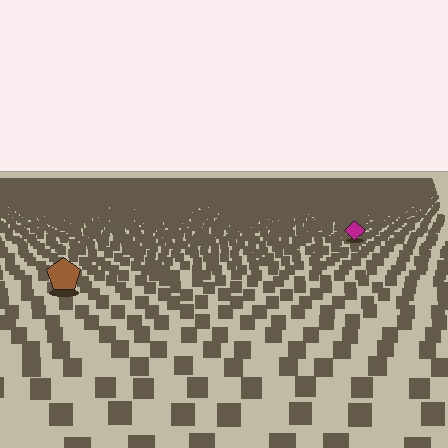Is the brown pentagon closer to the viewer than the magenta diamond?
Yes. The brown pentagon is closer — you can tell from the texture gradient: the ground texture is coarser near it.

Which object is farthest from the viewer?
The magenta diamond is farthest from the viewer. It appears smaller and the ground texture around it is denser.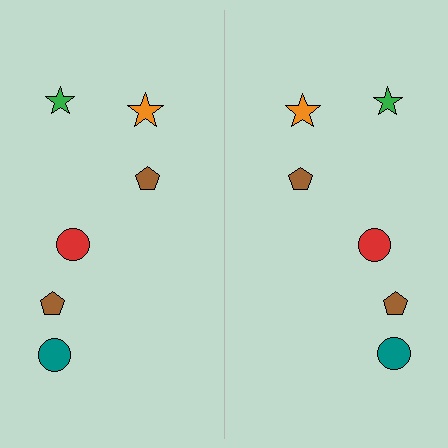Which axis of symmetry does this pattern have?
The pattern has a vertical axis of symmetry running through the center of the image.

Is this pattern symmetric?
Yes, this pattern has bilateral (reflection) symmetry.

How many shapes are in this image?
There are 12 shapes in this image.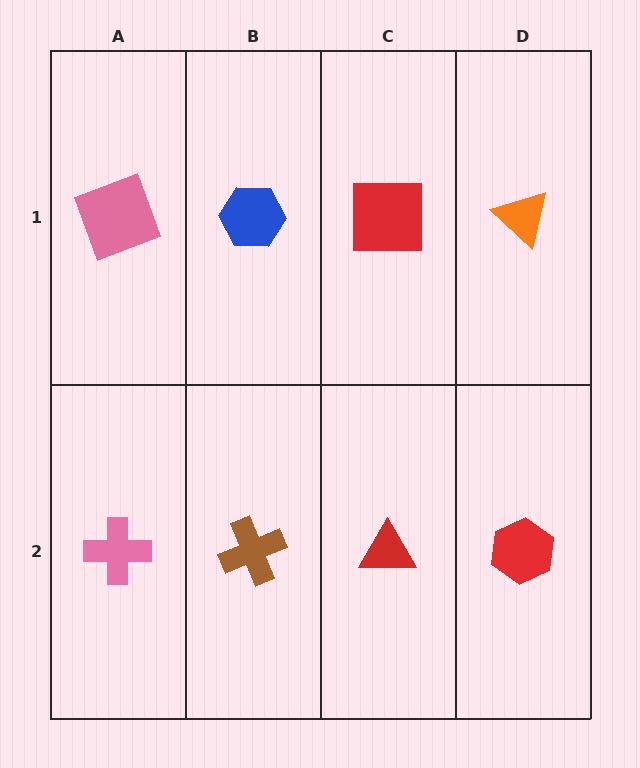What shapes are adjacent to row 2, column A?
A pink square (row 1, column A), a brown cross (row 2, column B).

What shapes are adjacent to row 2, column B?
A blue hexagon (row 1, column B), a pink cross (row 2, column A), a red triangle (row 2, column C).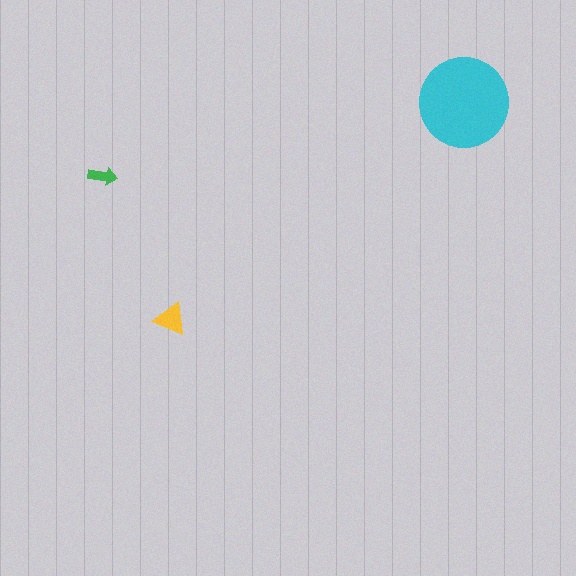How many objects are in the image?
There are 3 objects in the image.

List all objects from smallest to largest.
The green arrow, the yellow triangle, the cyan circle.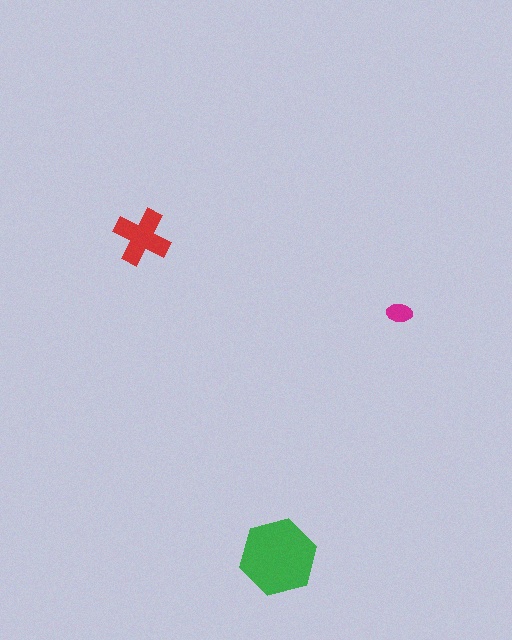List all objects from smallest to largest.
The magenta ellipse, the red cross, the green hexagon.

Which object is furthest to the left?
The red cross is leftmost.